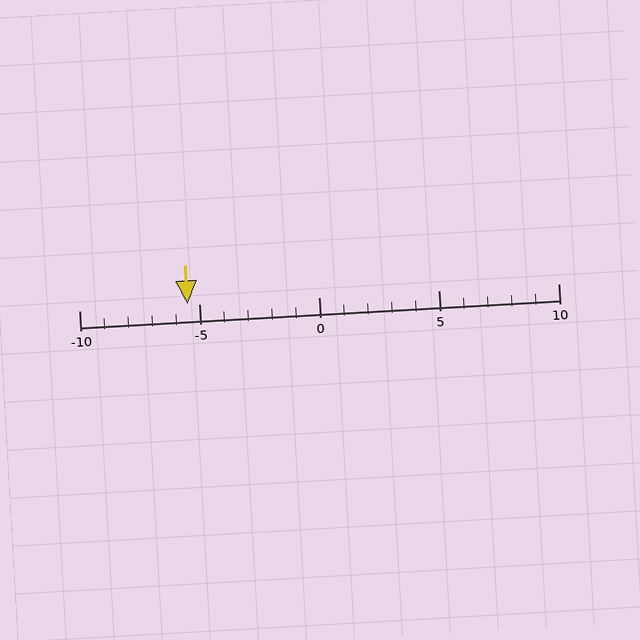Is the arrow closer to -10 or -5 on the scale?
The arrow is closer to -5.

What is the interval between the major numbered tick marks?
The major tick marks are spaced 5 units apart.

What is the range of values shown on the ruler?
The ruler shows values from -10 to 10.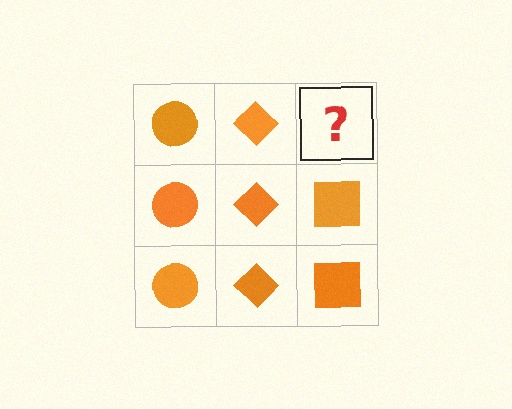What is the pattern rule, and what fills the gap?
The rule is that each column has a consistent shape. The gap should be filled with an orange square.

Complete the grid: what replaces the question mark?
The question mark should be replaced with an orange square.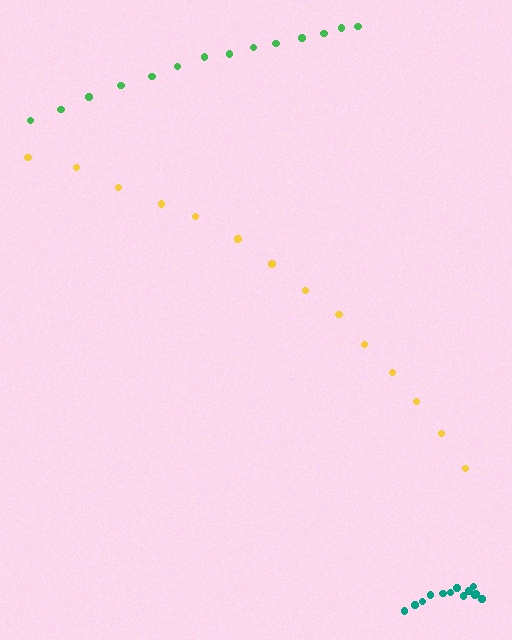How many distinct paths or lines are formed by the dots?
There are 3 distinct paths.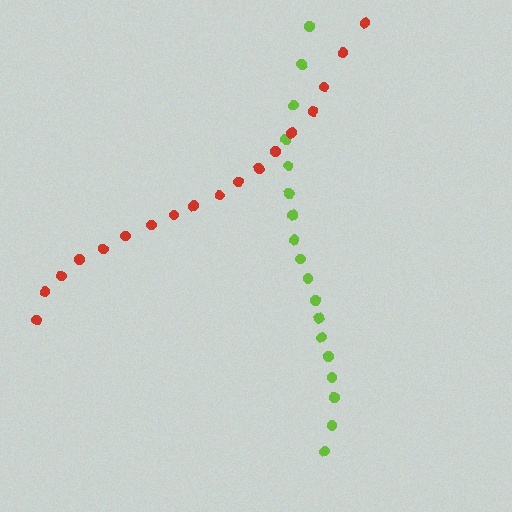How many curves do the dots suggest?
There are 2 distinct paths.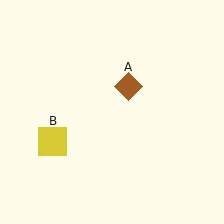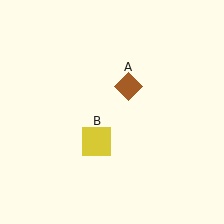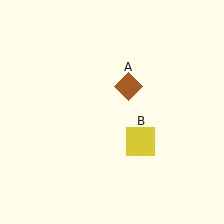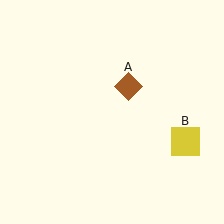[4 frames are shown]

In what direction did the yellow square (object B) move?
The yellow square (object B) moved right.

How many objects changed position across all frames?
1 object changed position: yellow square (object B).